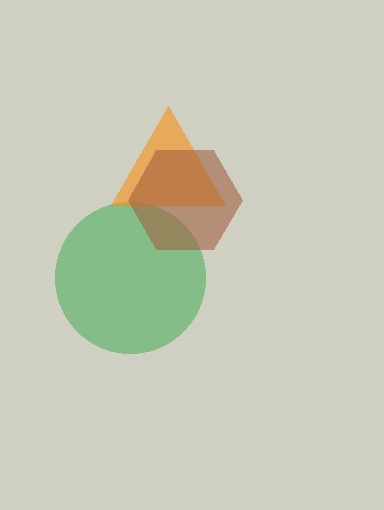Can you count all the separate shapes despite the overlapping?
Yes, there are 3 separate shapes.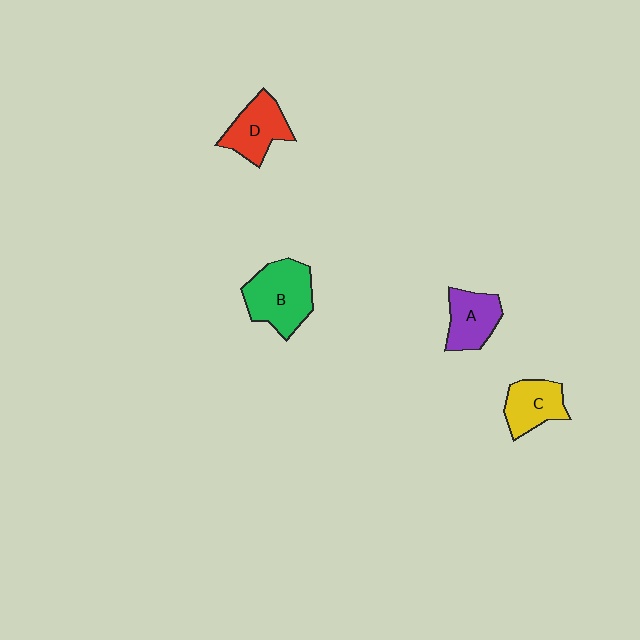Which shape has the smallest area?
Shape C (yellow).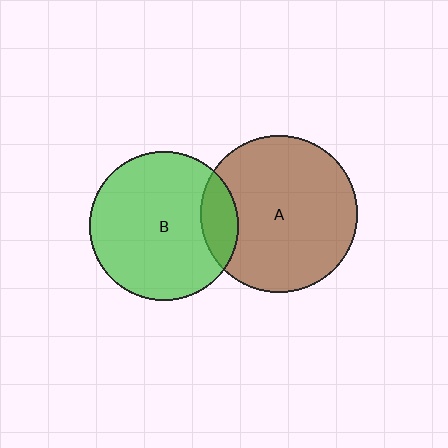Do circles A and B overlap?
Yes.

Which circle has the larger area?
Circle A (brown).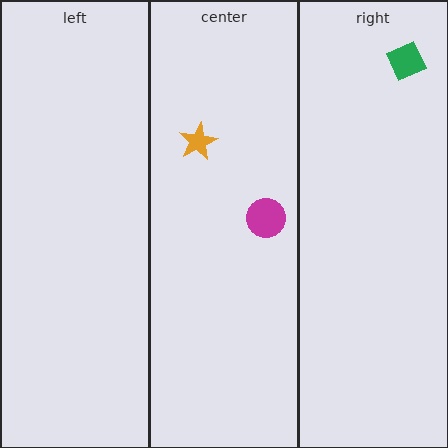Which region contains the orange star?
The center region.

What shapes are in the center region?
The orange star, the magenta circle.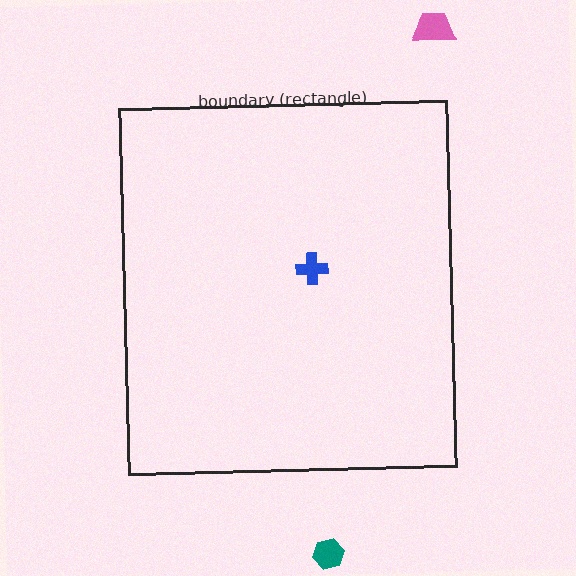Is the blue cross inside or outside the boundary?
Inside.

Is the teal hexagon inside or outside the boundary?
Outside.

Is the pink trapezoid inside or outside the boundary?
Outside.